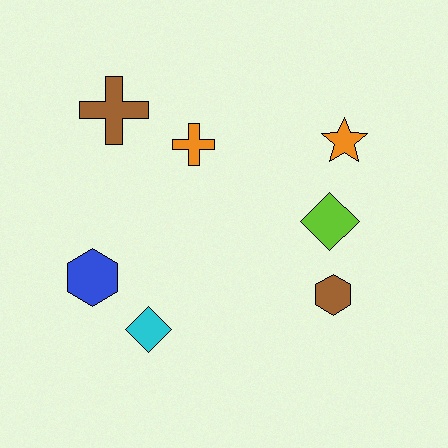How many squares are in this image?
There are no squares.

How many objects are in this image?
There are 7 objects.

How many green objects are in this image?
There are no green objects.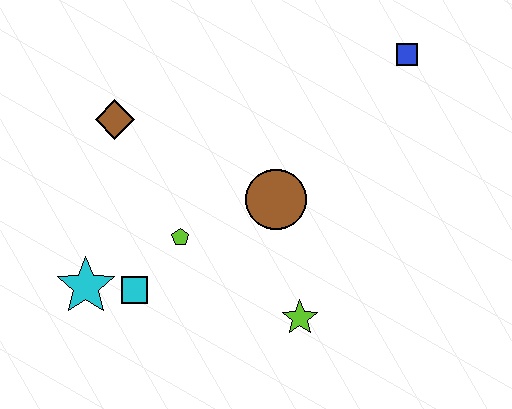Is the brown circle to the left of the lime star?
Yes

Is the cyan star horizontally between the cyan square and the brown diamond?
No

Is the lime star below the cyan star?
Yes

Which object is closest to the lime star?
The brown circle is closest to the lime star.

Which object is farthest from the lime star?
The blue square is farthest from the lime star.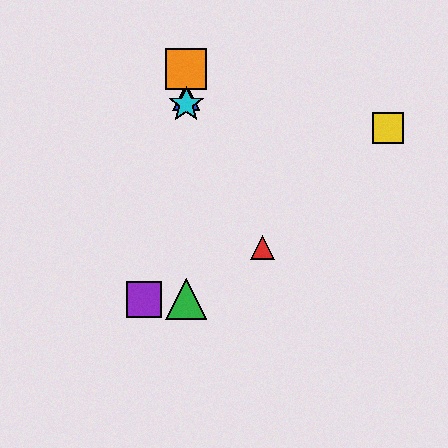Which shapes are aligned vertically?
The blue triangle, the green triangle, the orange square, the cyan star are aligned vertically.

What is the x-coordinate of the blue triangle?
The blue triangle is at x≈186.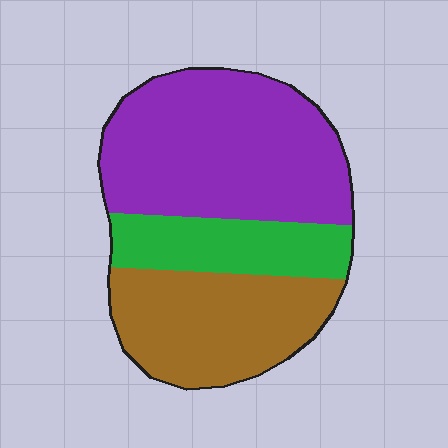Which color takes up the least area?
Green, at roughly 20%.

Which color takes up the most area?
Purple, at roughly 50%.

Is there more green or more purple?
Purple.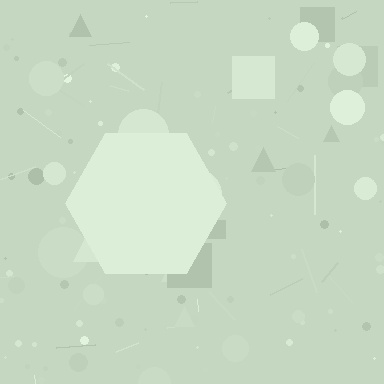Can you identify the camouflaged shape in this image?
The camouflaged shape is a hexagon.